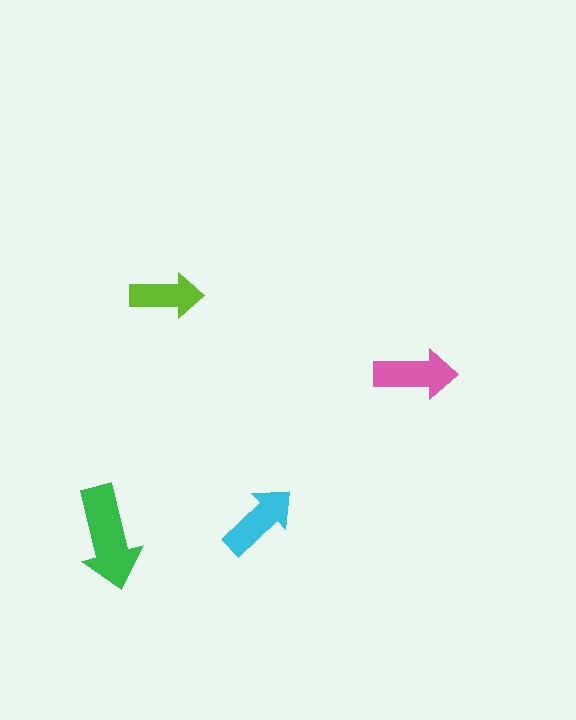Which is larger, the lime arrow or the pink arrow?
The pink one.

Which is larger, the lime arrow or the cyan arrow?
The cyan one.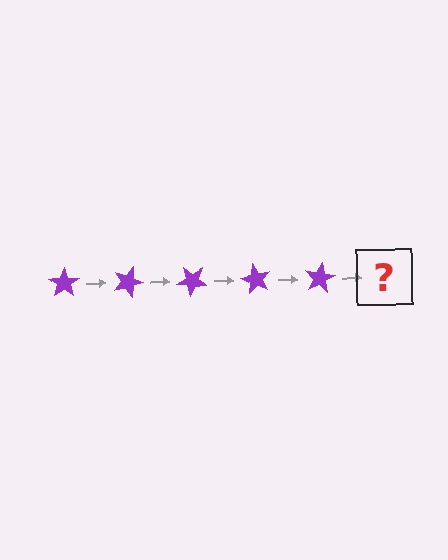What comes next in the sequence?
The next element should be a purple star rotated 100 degrees.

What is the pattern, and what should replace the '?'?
The pattern is that the star rotates 20 degrees each step. The '?' should be a purple star rotated 100 degrees.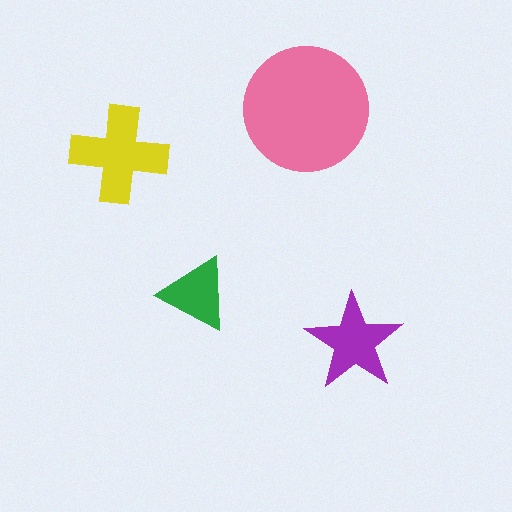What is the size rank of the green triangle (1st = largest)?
4th.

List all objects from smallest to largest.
The green triangle, the purple star, the yellow cross, the pink circle.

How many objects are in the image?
There are 4 objects in the image.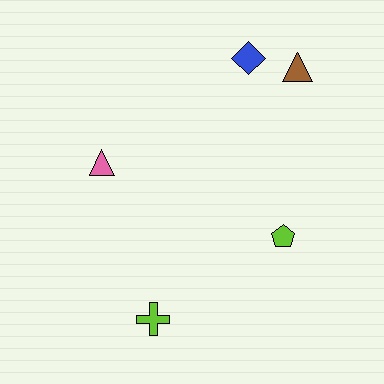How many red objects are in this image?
There are no red objects.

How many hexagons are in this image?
There are no hexagons.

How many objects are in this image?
There are 5 objects.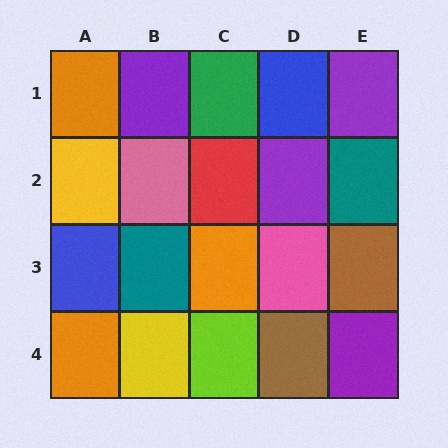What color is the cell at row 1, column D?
Blue.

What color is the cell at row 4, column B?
Yellow.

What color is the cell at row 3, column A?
Blue.